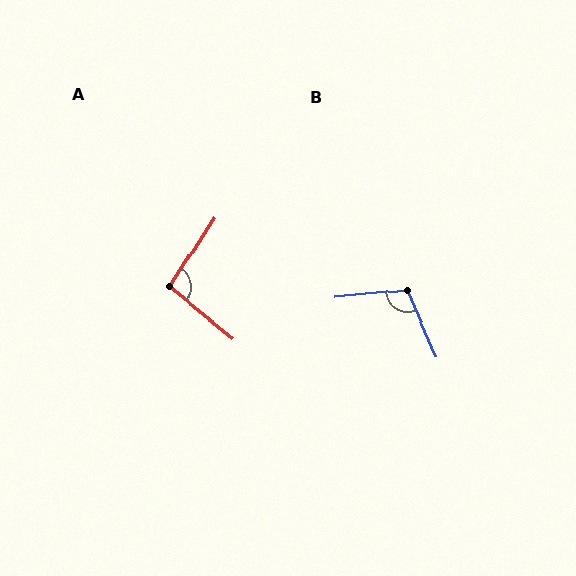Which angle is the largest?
B, at approximately 108 degrees.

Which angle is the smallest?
A, at approximately 96 degrees.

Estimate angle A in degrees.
Approximately 96 degrees.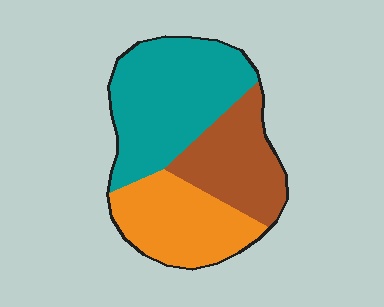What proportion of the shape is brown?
Brown takes up about one quarter (1/4) of the shape.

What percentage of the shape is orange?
Orange covers roughly 30% of the shape.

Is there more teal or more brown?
Teal.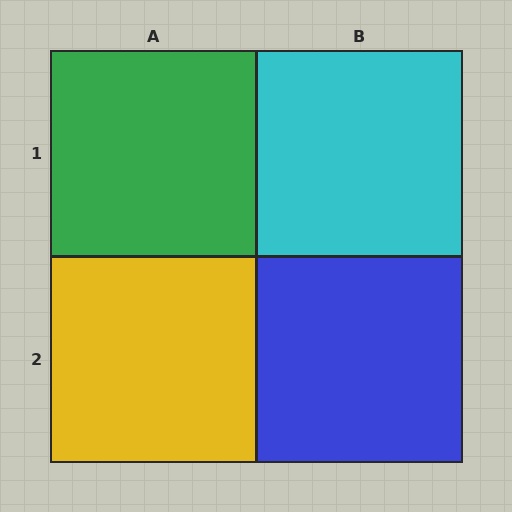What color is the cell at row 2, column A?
Yellow.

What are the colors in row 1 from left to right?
Green, cyan.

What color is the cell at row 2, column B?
Blue.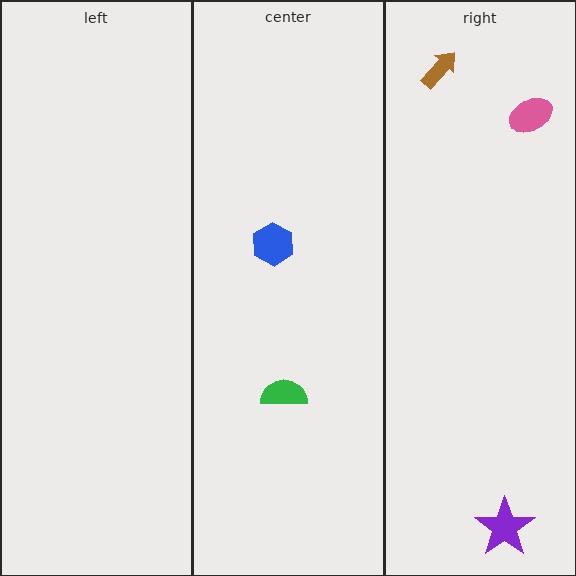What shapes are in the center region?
The green semicircle, the blue hexagon.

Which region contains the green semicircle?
The center region.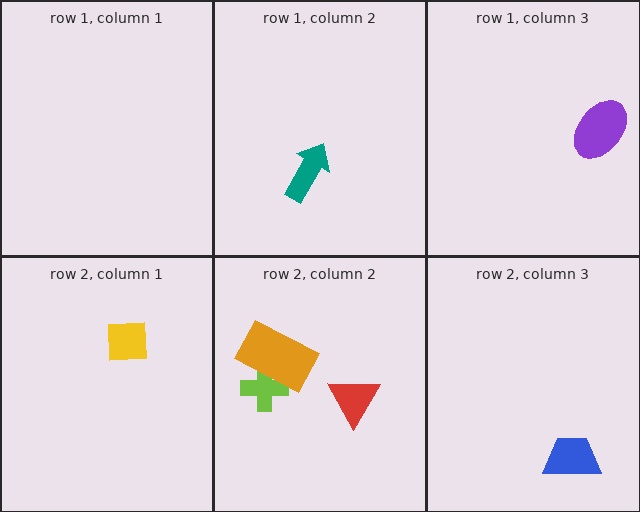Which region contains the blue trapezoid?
The row 2, column 3 region.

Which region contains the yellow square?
The row 2, column 1 region.